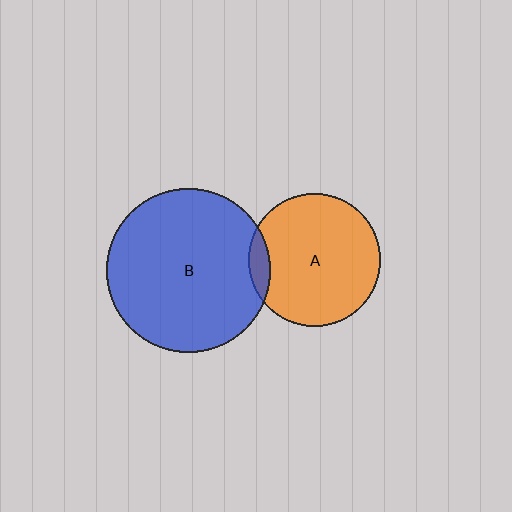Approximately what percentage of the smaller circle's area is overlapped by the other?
Approximately 10%.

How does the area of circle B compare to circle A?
Approximately 1.5 times.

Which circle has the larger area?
Circle B (blue).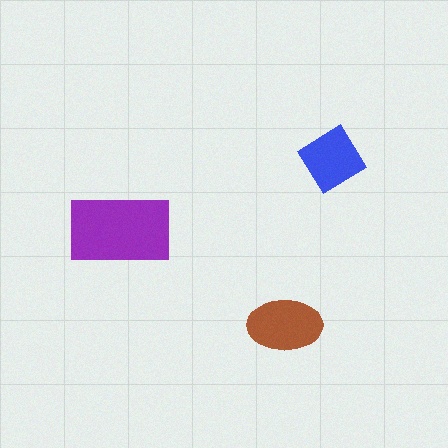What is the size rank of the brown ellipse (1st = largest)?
2nd.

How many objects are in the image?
There are 3 objects in the image.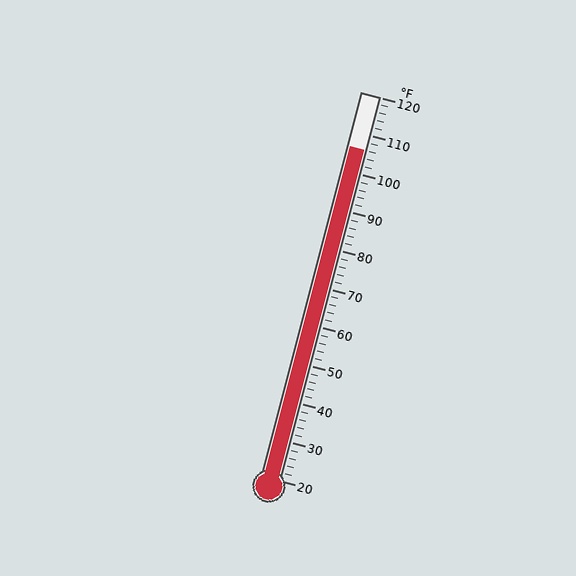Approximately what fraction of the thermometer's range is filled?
The thermometer is filled to approximately 85% of its range.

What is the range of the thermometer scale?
The thermometer scale ranges from 20°F to 120°F.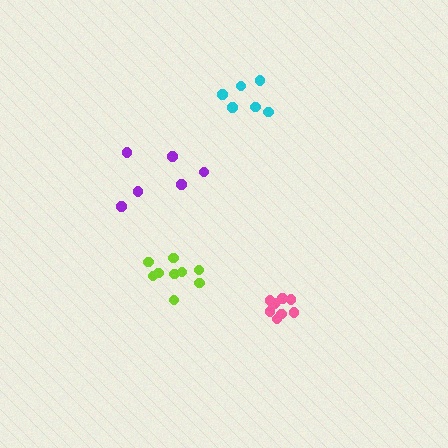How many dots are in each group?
Group 1: 6 dots, Group 2: 9 dots, Group 3: 9 dots, Group 4: 6 dots (30 total).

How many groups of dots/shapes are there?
There are 4 groups.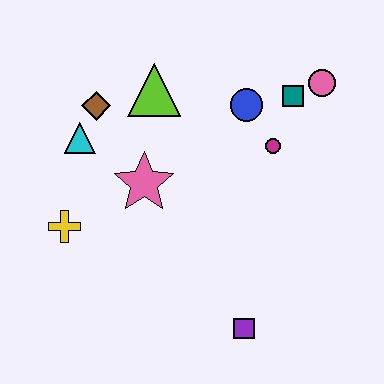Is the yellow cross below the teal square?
Yes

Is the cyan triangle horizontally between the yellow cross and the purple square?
Yes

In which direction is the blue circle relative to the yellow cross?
The blue circle is to the right of the yellow cross.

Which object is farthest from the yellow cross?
The pink circle is farthest from the yellow cross.